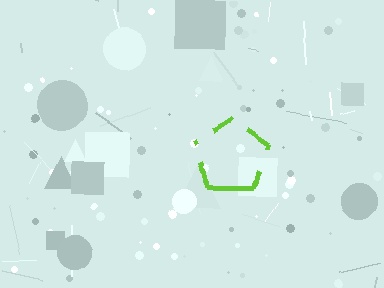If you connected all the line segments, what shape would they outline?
They would outline a pentagon.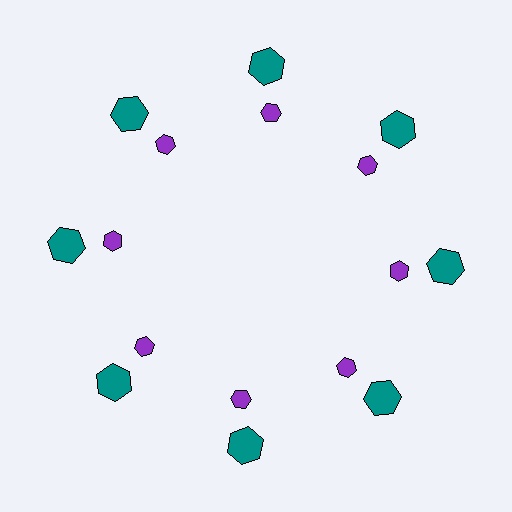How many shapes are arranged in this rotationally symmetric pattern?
There are 16 shapes, arranged in 8 groups of 2.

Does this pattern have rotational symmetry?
Yes, this pattern has 8-fold rotational symmetry. It looks the same after rotating 45 degrees around the center.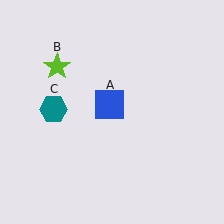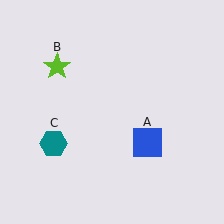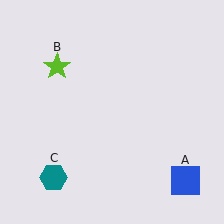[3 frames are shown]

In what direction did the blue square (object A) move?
The blue square (object A) moved down and to the right.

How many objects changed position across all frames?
2 objects changed position: blue square (object A), teal hexagon (object C).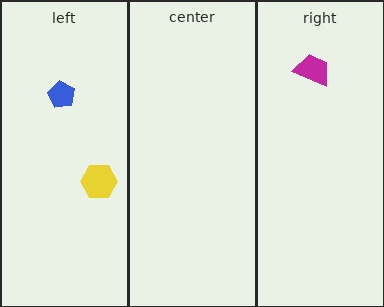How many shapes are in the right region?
1.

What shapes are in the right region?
The magenta trapezoid.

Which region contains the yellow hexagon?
The left region.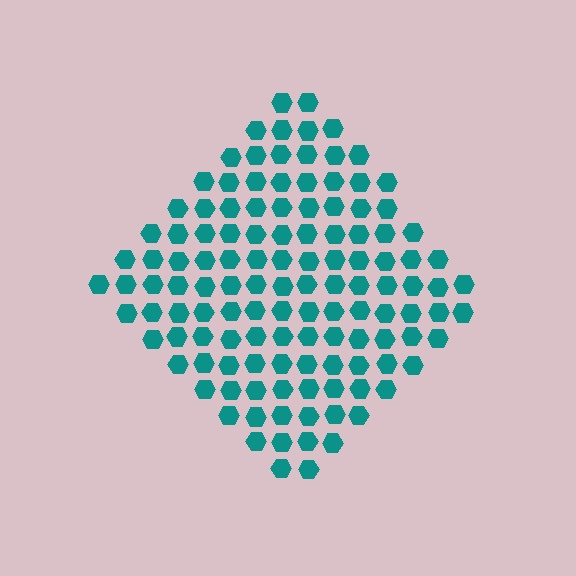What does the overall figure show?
The overall figure shows a diamond.